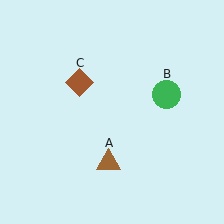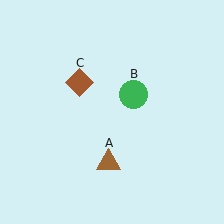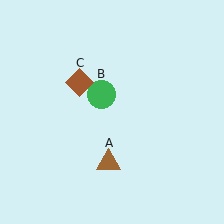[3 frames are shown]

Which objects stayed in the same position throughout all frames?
Brown triangle (object A) and brown diamond (object C) remained stationary.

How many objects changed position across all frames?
1 object changed position: green circle (object B).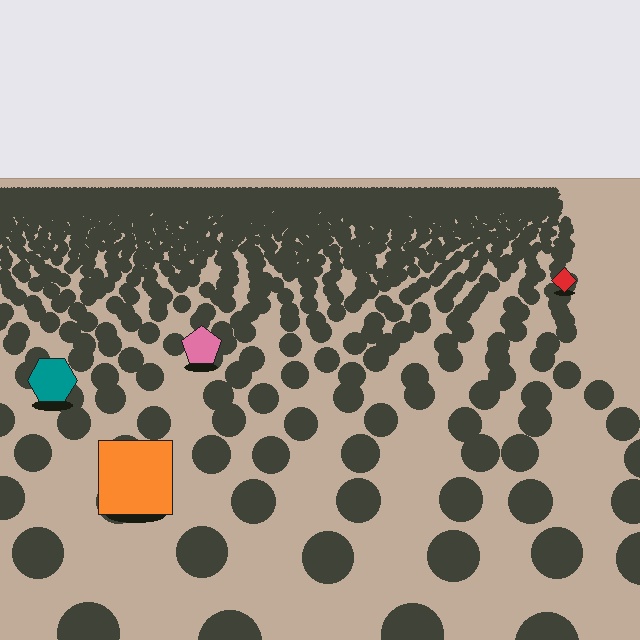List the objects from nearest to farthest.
From nearest to farthest: the orange square, the teal hexagon, the pink pentagon, the red diamond.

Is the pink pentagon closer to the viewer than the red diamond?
Yes. The pink pentagon is closer — you can tell from the texture gradient: the ground texture is coarser near it.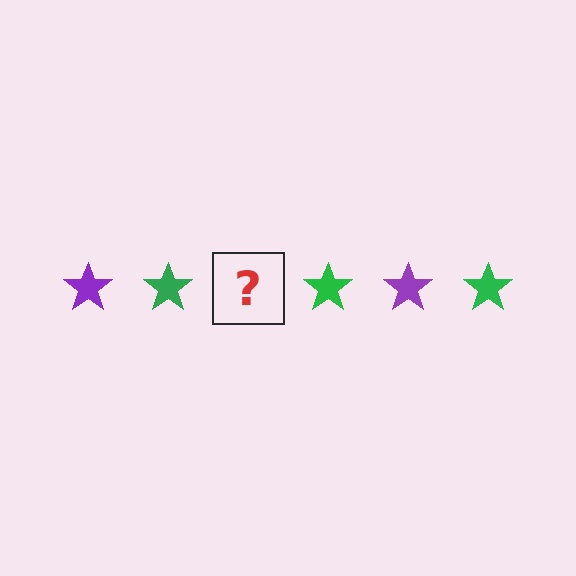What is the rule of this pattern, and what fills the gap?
The rule is that the pattern cycles through purple, green stars. The gap should be filled with a purple star.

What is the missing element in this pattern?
The missing element is a purple star.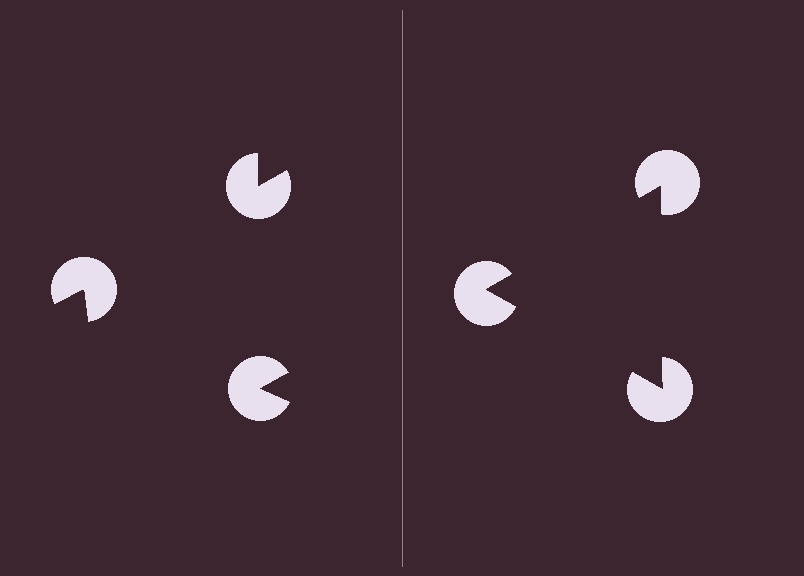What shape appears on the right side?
An illusory triangle.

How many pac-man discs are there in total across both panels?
6 — 3 on each side.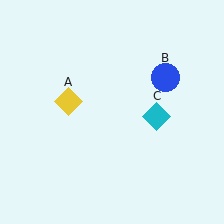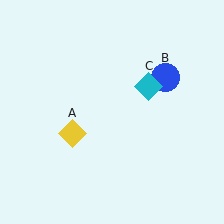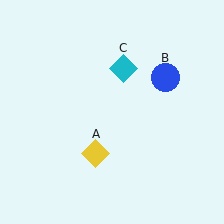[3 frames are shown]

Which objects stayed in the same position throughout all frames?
Blue circle (object B) remained stationary.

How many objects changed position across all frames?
2 objects changed position: yellow diamond (object A), cyan diamond (object C).